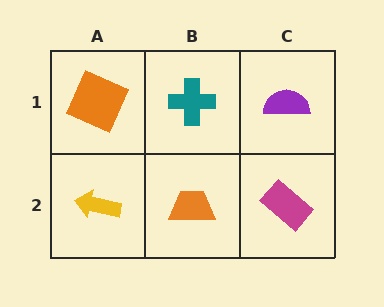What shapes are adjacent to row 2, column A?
An orange square (row 1, column A), an orange trapezoid (row 2, column B).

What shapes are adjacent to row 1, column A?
A yellow arrow (row 2, column A), a teal cross (row 1, column B).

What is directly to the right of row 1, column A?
A teal cross.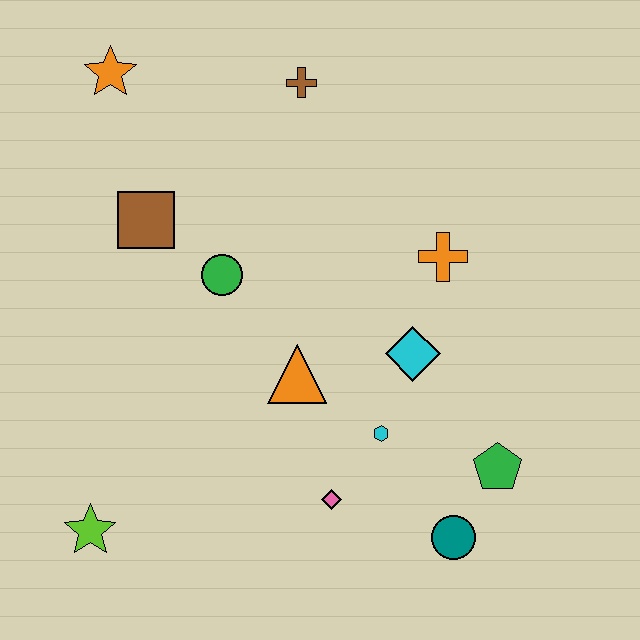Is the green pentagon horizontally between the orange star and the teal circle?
No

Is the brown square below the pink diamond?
No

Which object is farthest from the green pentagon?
The orange star is farthest from the green pentagon.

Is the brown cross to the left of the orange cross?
Yes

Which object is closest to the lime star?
The pink diamond is closest to the lime star.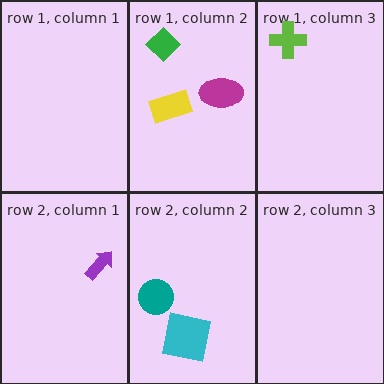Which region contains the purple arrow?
The row 2, column 1 region.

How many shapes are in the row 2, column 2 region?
2.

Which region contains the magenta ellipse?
The row 1, column 2 region.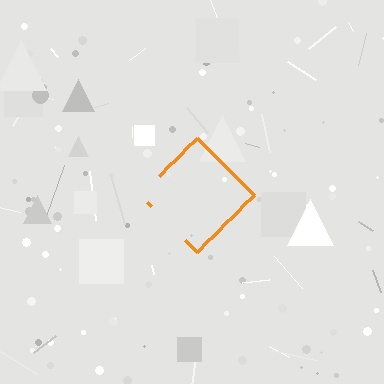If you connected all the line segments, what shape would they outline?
They would outline a diamond.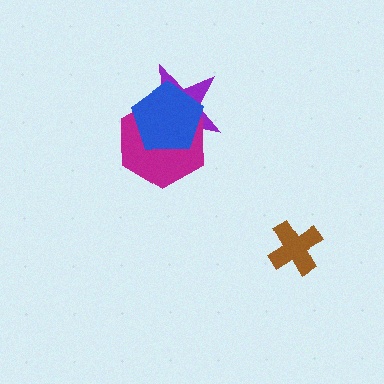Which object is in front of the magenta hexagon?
The blue pentagon is in front of the magenta hexagon.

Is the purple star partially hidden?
Yes, it is partially covered by another shape.